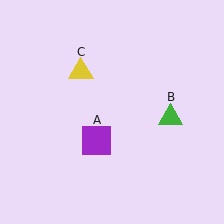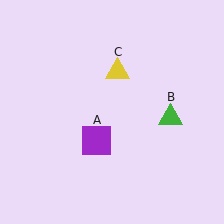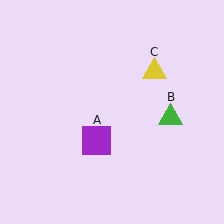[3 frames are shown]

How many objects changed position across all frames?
1 object changed position: yellow triangle (object C).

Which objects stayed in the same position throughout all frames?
Purple square (object A) and green triangle (object B) remained stationary.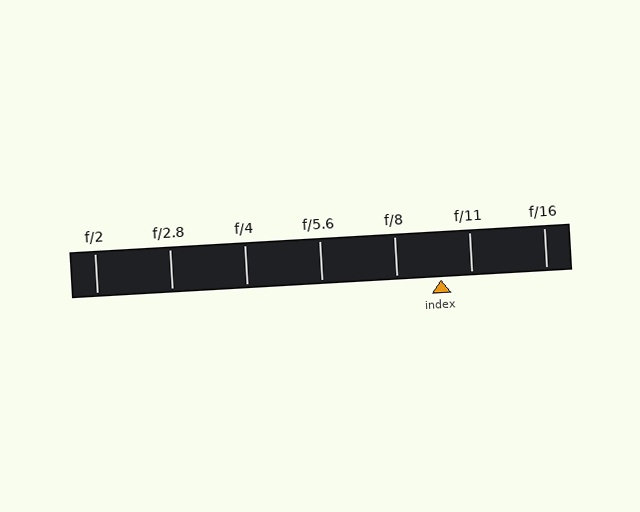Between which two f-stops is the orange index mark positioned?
The index mark is between f/8 and f/11.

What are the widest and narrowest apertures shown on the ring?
The widest aperture shown is f/2 and the narrowest is f/16.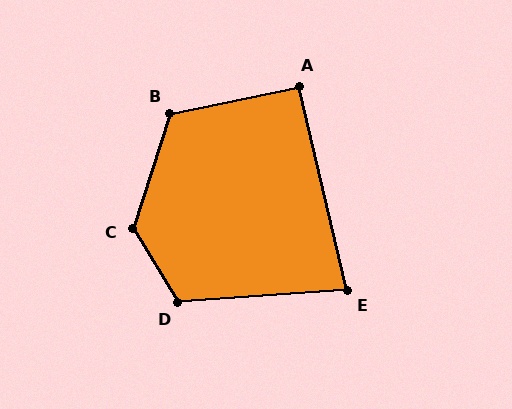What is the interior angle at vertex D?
Approximately 117 degrees (obtuse).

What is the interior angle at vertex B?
Approximately 119 degrees (obtuse).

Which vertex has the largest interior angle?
C, at approximately 131 degrees.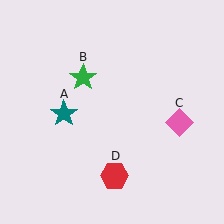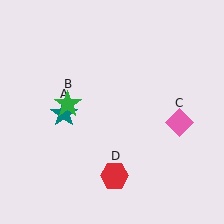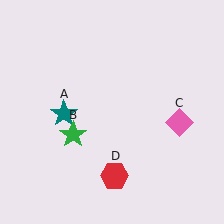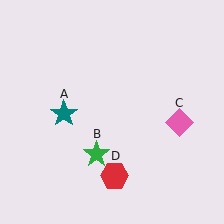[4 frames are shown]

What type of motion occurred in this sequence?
The green star (object B) rotated counterclockwise around the center of the scene.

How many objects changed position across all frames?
1 object changed position: green star (object B).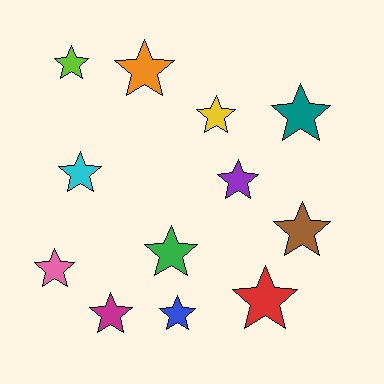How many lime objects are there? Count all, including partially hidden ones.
There is 1 lime object.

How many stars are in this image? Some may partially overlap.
There are 12 stars.